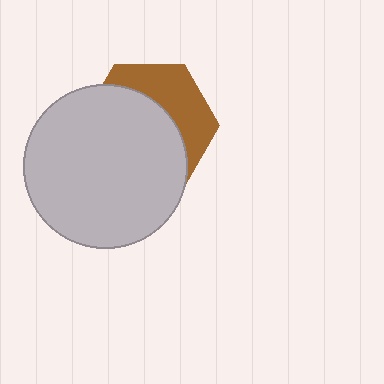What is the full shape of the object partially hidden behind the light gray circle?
The partially hidden object is a brown hexagon.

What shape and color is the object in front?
The object in front is a light gray circle.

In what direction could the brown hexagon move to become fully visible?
The brown hexagon could move toward the upper-right. That would shift it out from behind the light gray circle entirely.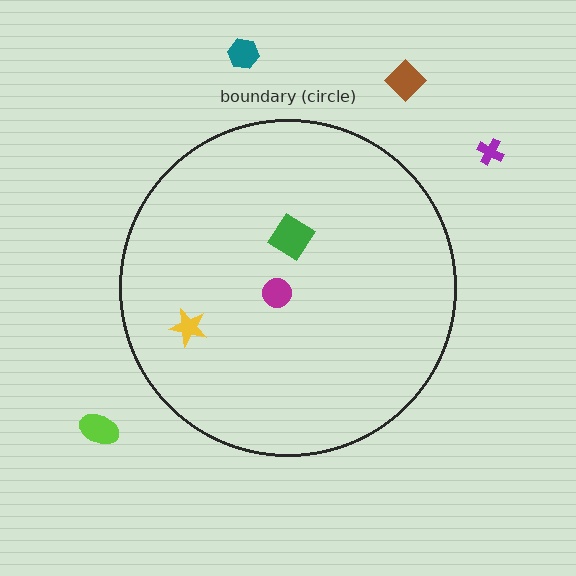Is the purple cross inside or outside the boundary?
Outside.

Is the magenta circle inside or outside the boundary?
Inside.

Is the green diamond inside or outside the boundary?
Inside.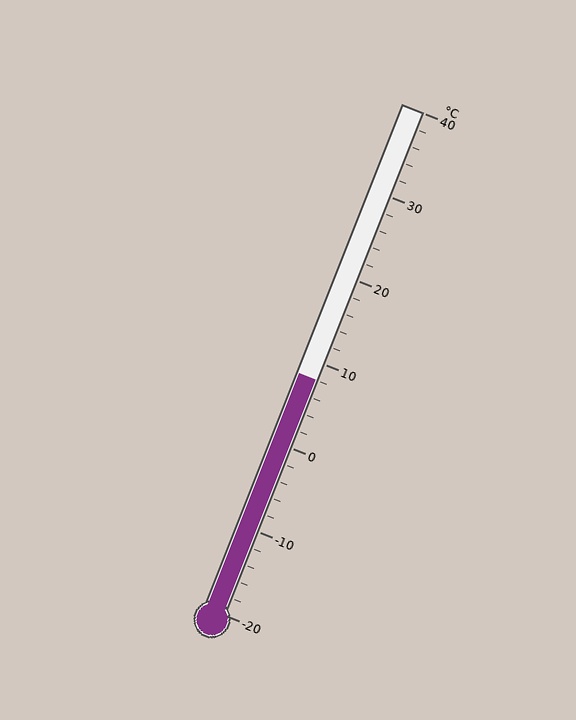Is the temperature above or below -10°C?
The temperature is above -10°C.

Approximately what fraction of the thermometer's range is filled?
The thermometer is filled to approximately 45% of its range.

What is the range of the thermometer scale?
The thermometer scale ranges from -20°C to 40°C.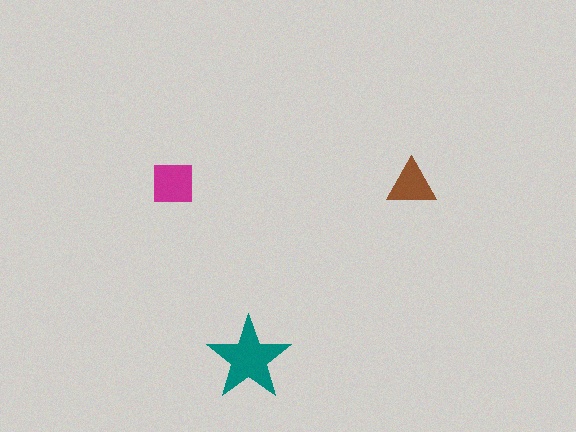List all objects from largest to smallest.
The teal star, the magenta square, the brown triangle.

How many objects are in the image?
There are 3 objects in the image.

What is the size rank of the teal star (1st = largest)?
1st.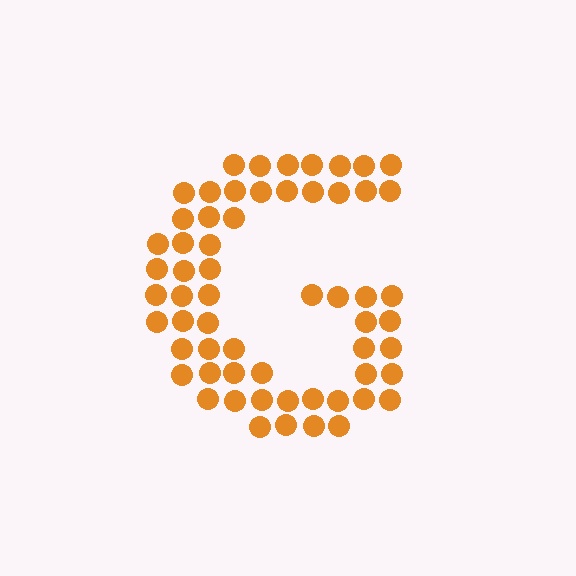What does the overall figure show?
The overall figure shows the letter G.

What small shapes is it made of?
It is made of small circles.